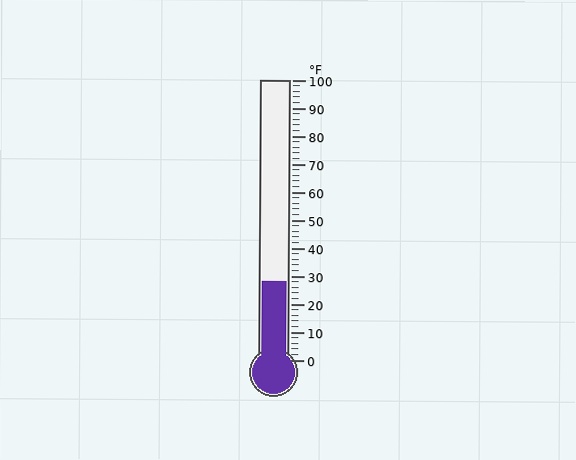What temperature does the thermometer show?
The thermometer shows approximately 28°F.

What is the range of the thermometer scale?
The thermometer scale ranges from 0°F to 100°F.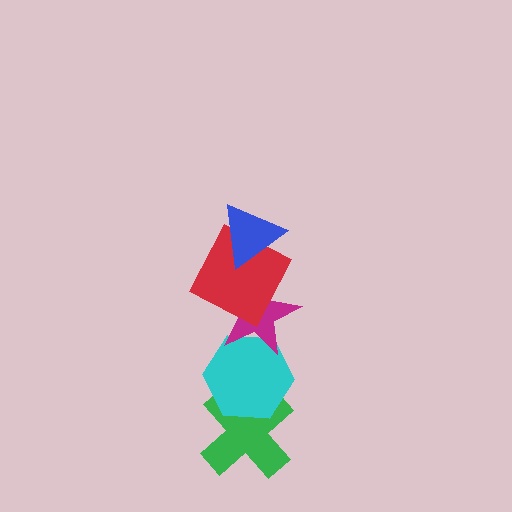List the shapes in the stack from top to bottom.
From top to bottom: the blue triangle, the red square, the magenta star, the cyan hexagon, the green cross.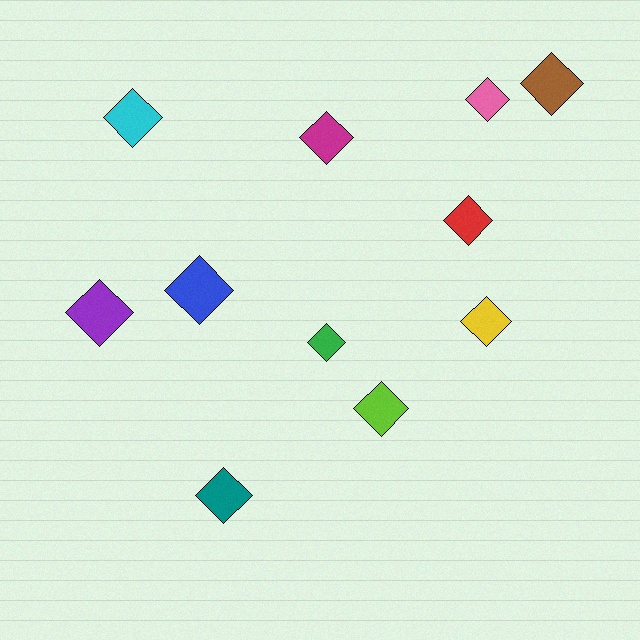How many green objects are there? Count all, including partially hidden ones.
There is 1 green object.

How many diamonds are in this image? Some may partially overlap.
There are 11 diamonds.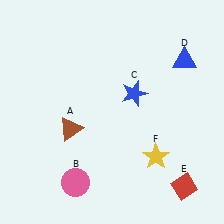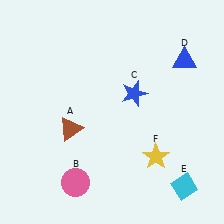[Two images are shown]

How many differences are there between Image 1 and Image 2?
There is 1 difference between the two images.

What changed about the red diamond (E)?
In Image 1, E is red. In Image 2, it changed to cyan.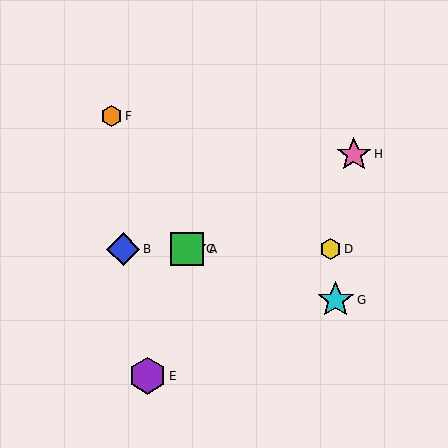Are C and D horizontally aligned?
Yes, both are at y≈249.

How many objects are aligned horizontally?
4 objects (A, B, C, D) are aligned horizontally.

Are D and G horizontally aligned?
No, D is at y≈249 and G is at y≈300.